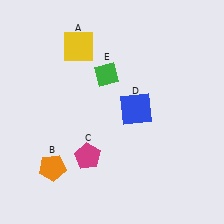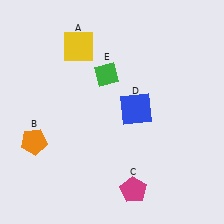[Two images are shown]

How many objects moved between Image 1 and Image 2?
2 objects moved between the two images.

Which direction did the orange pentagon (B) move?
The orange pentagon (B) moved up.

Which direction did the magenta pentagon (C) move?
The magenta pentagon (C) moved right.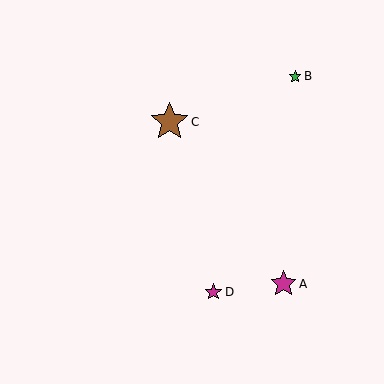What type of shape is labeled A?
Shape A is a magenta star.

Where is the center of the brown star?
The center of the brown star is at (169, 122).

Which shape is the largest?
The brown star (labeled C) is the largest.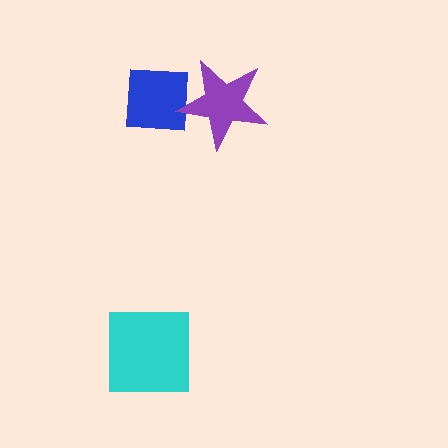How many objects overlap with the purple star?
1 object overlaps with the purple star.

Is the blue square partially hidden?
Yes, it is partially covered by another shape.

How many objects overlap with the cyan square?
0 objects overlap with the cyan square.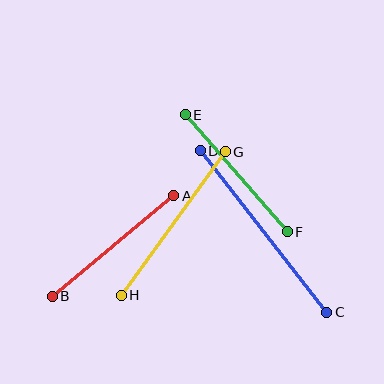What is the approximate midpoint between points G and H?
The midpoint is at approximately (173, 224) pixels.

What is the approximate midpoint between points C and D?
The midpoint is at approximately (264, 232) pixels.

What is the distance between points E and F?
The distance is approximately 155 pixels.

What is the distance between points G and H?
The distance is approximately 177 pixels.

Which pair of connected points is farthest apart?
Points C and D are farthest apart.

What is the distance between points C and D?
The distance is approximately 205 pixels.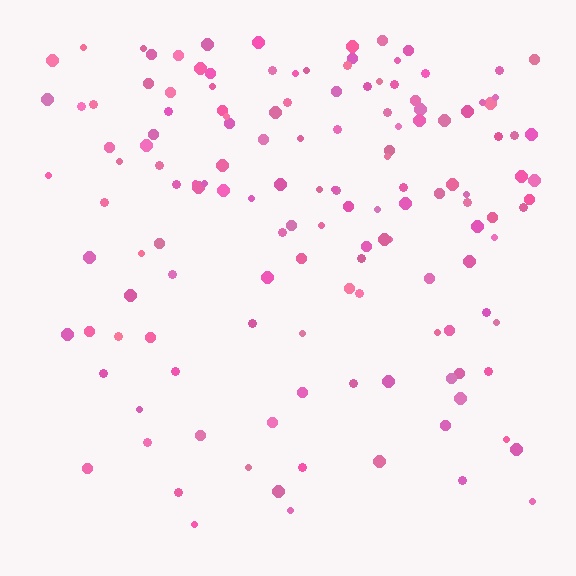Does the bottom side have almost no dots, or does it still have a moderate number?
Still a moderate number, just noticeably fewer than the top.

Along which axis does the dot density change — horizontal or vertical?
Vertical.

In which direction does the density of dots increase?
From bottom to top, with the top side densest.